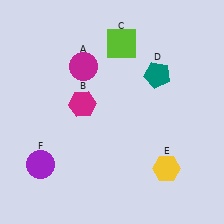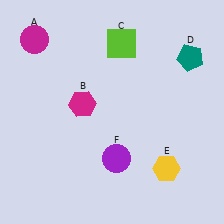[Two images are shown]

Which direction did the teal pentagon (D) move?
The teal pentagon (D) moved right.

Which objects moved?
The objects that moved are: the magenta circle (A), the teal pentagon (D), the purple circle (F).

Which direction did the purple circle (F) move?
The purple circle (F) moved right.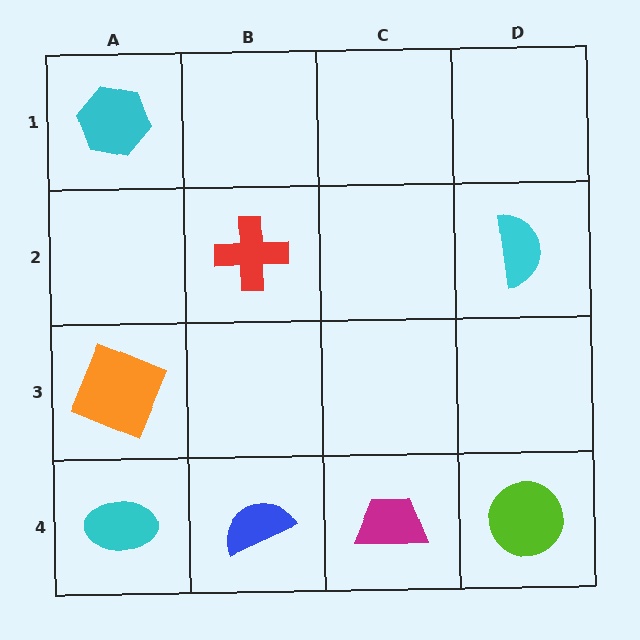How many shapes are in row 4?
4 shapes.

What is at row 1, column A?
A cyan hexagon.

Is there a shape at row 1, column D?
No, that cell is empty.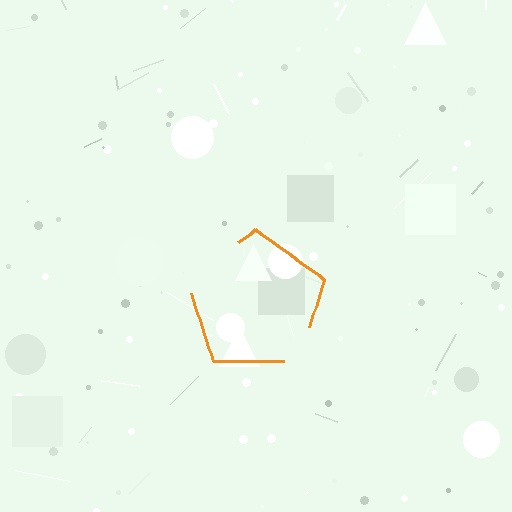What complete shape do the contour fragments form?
The contour fragments form a pentagon.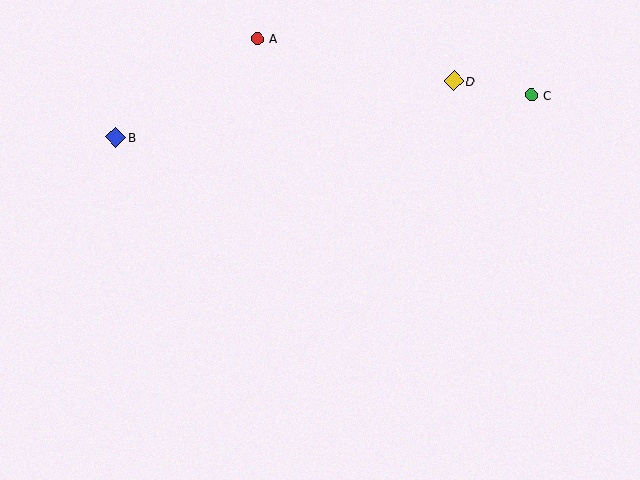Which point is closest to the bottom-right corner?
Point C is closest to the bottom-right corner.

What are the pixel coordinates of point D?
Point D is at (454, 81).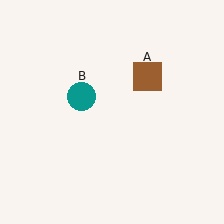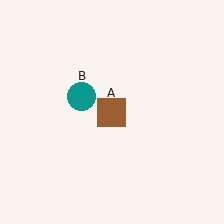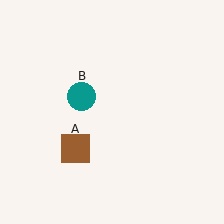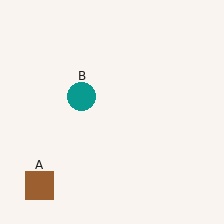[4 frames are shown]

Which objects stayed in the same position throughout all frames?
Teal circle (object B) remained stationary.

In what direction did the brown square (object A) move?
The brown square (object A) moved down and to the left.